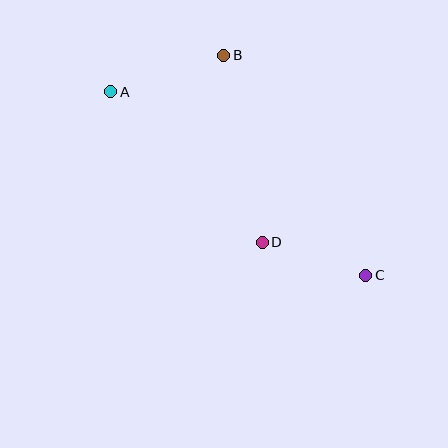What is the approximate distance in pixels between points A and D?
The distance between A and D is approximately 214 pixels.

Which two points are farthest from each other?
Points A and C are farthest from each other.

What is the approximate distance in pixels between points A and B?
The distance between A and B is approximately 119 pixels.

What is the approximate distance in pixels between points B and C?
The distance between B and C is approximately 262 pixels.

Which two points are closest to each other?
Points C and D are closest to each other.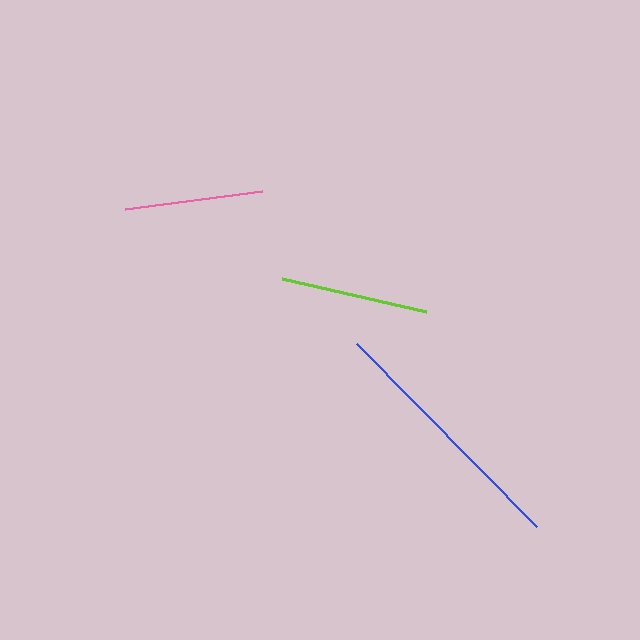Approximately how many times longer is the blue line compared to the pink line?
The blue line is approximately 1.9 times the length of the pink line.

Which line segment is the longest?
The blue line is the longest at approximately 257 pixels.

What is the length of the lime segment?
The lime segment is approximately 148 pixels long.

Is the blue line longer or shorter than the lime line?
The blue line is longer than the lime line.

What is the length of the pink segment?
The pink segment is approximately 138 pixels long.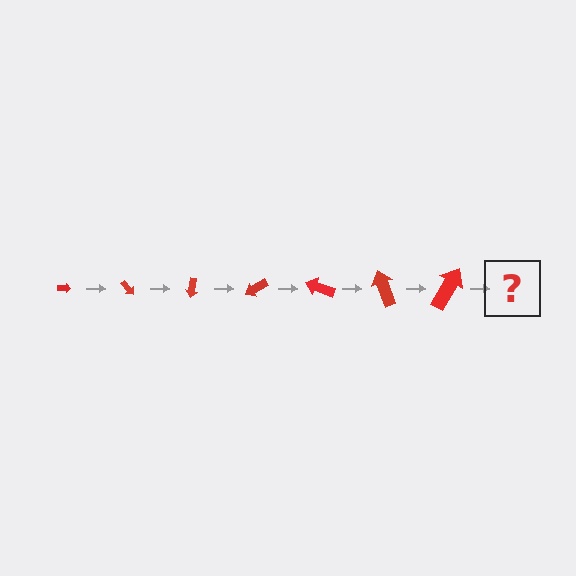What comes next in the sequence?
The next element should be an arrow, larger than the previous one and rotated 350 degrees from the start.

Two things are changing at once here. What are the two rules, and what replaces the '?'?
The two rules are that the arrow grows larger each step and it rotates 50 degrees each step. The '?' should be an arrow, larger than the previous one and rotated 350 degrees from the start.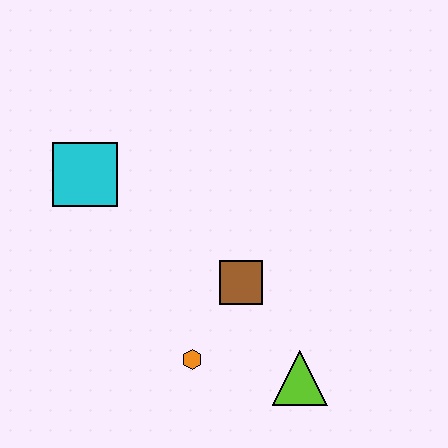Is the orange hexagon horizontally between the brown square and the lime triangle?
No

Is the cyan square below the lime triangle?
No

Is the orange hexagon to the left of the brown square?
Yes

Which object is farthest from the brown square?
The cyan square is farthest from the brown square.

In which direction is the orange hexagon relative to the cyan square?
The orange hexagon is below the cyan square.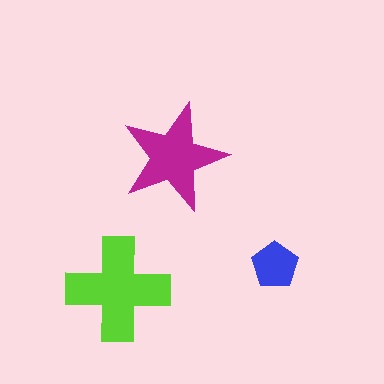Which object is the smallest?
The blue pentagon.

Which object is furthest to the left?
The lime cross is leftmost.